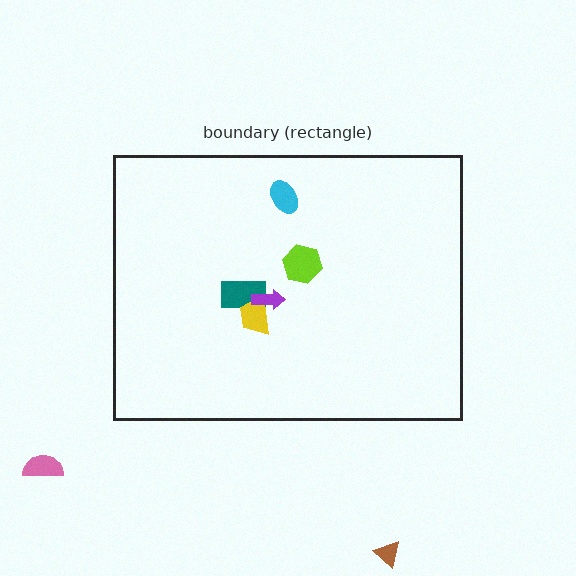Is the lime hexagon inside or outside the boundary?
Inside.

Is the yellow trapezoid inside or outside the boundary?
Inside.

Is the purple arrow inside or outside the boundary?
Inside.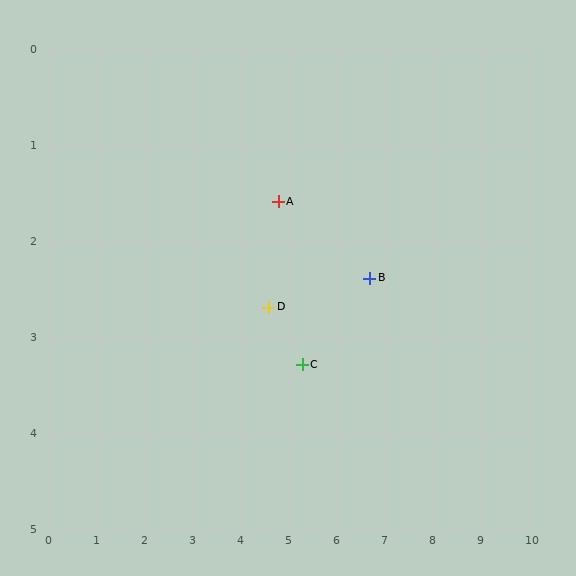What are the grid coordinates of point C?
Point C is at approximately (5.3, 3.3).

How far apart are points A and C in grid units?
Points A and C are about 1.8 grid units apart.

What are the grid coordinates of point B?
Point B is at approximately (6.7, 2.4).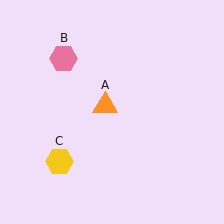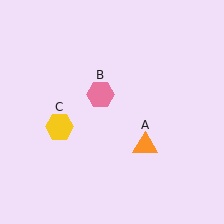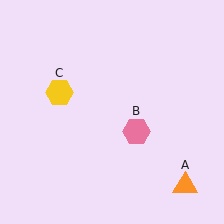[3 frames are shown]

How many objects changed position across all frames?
3 objects changed position: orange triangle (object A), pink hexagon (object B), yellow hexagon (object C).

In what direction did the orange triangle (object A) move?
The orange triangle (object A) moved down and to the right.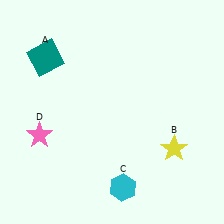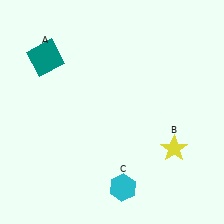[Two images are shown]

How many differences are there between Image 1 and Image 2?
There is 1 difference between the two images.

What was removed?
The pink star (D) was removed in Image 2.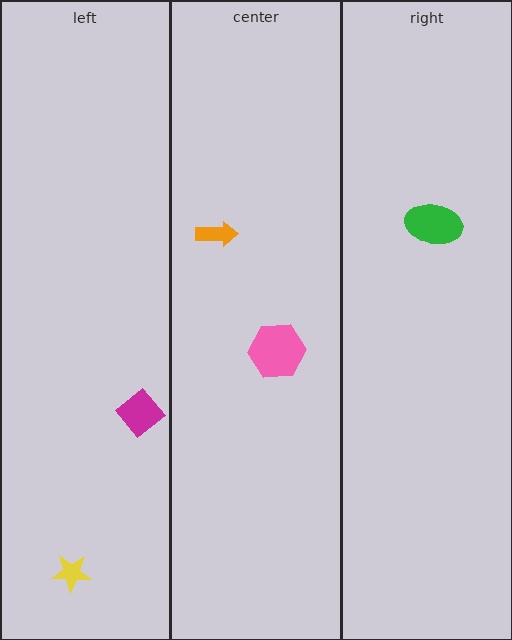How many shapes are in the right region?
1.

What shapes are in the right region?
The green ellipse.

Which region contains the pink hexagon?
The center region.